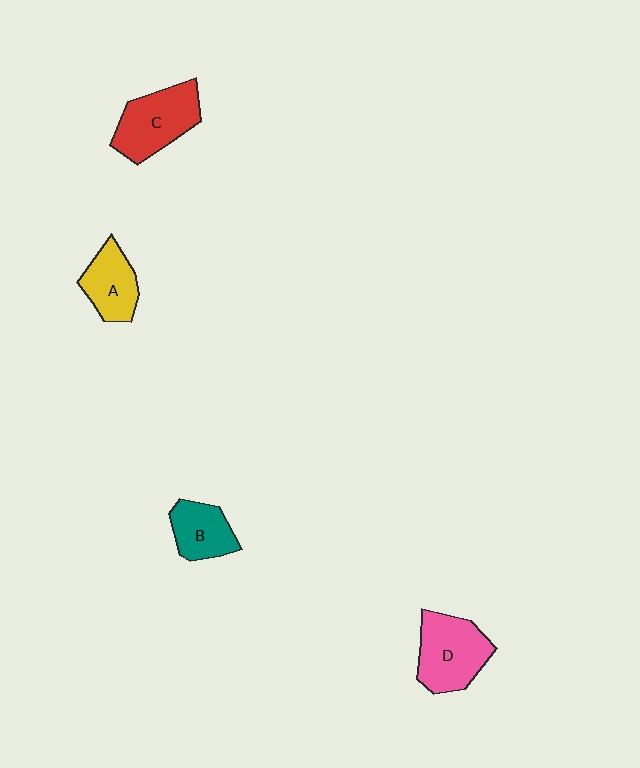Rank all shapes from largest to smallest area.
From largest to smallest: D (pink), C (red), A (yellow), B (teal).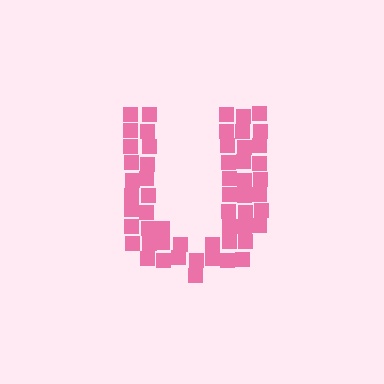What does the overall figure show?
The overall figure shows the letter U.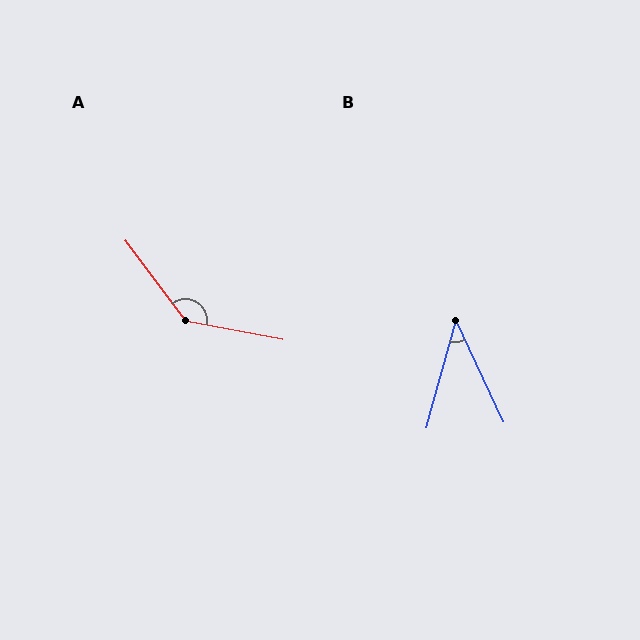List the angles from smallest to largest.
B (41°), A (138°).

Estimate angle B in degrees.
Approximately 41 degrees.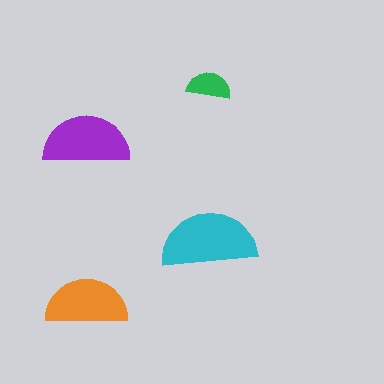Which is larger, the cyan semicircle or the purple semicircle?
The cyan one.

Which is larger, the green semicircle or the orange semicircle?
The orange one.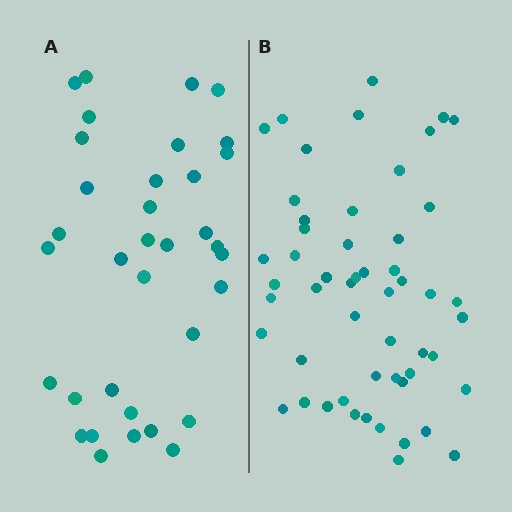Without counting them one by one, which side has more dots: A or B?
Region B (the right region) has more dots.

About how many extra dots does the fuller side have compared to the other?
Region B has approximately 20 more dots than region A.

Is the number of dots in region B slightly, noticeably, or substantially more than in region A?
Region B has substantially more. The ratio is roughly 1.5 to 1.